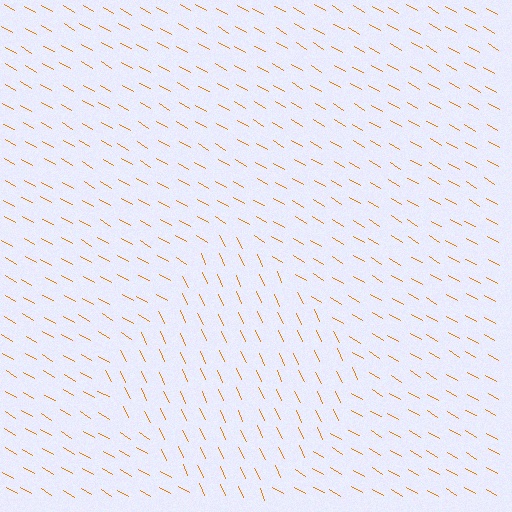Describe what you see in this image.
The image is filled with small orange line segments. A diamond region in the image has lines oriented differently from the surrounding lines, creating a visible texture boundary.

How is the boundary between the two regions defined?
The boundary is defined purely by a change in line orientation (approximately 35 degrees difference). All lines are the same color and thickness.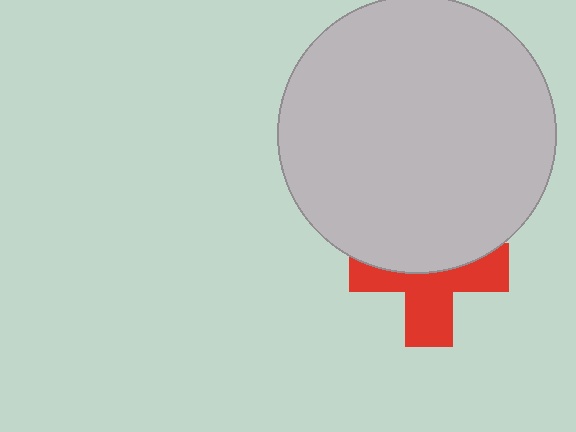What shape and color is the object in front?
The object in front is a light gray circle.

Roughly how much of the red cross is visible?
About half of it is visible (roughly 53%).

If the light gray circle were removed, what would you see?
You would see the complete red cross.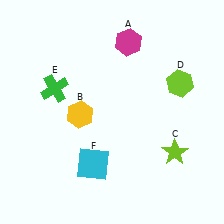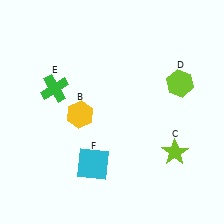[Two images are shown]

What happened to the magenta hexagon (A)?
The magenta hexagon (A) was removed in Image 2. It was in the top-right area of Image 1.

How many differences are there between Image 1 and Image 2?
There is 1 difference between the two images.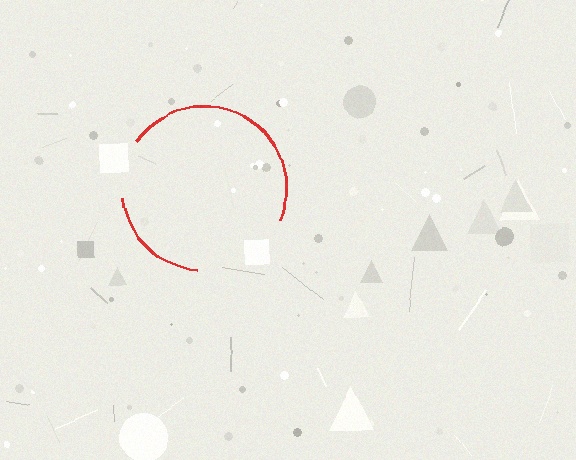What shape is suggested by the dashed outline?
The dashed outline suggests a circle.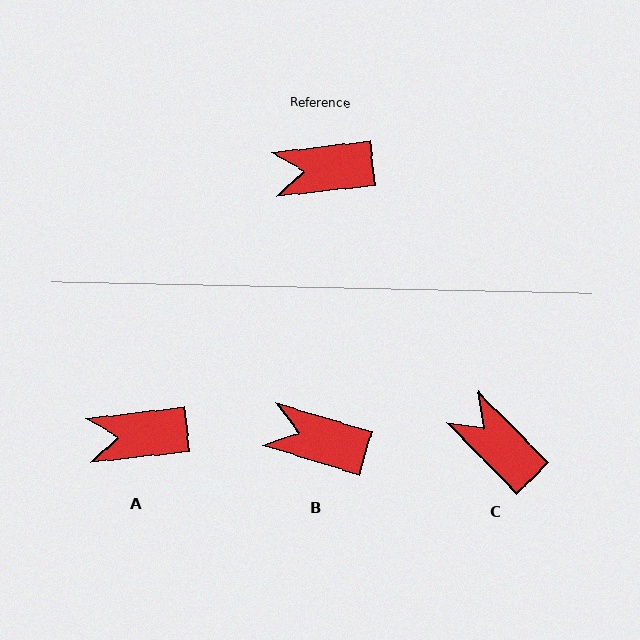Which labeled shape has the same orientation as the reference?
A.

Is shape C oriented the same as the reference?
No, it is off by about 52 degrees.